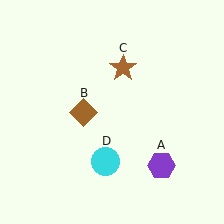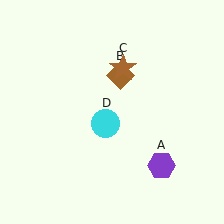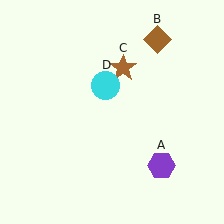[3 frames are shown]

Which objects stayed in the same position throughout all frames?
Purple hexagon (object A) and brown star (object C) remained stationary.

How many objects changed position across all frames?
2 objects changed position: brown diamond (object B), cyan circle (object D).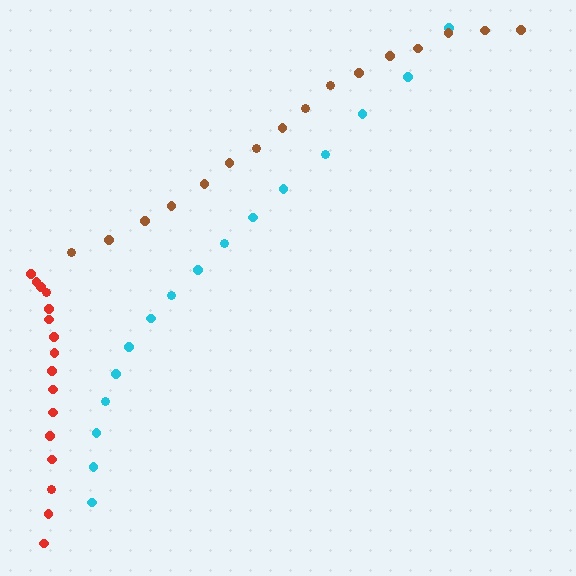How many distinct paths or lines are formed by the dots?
There are 3 distinct paths.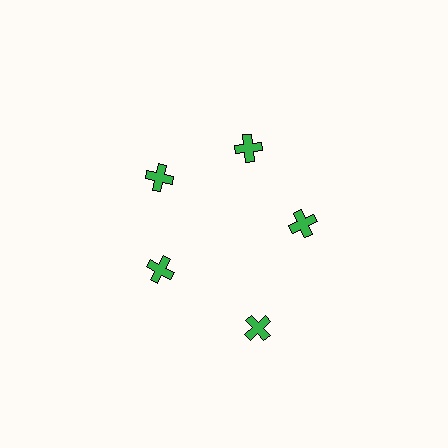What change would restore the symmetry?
The symmetry would be restored by moving it inward, back onto the ring so that all 5 crosses sit at equal angles and equal distance from the center.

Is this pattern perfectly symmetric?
No. The 5 green crosses are arranged in a ring, but one element near the 5 o'clock position is pushed outward from the center, breaking the 5-fold rotational symmetry.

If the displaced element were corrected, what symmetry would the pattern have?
It would have 5-fold rotational symmetry — the pattern would map onto itself every 72 degrees.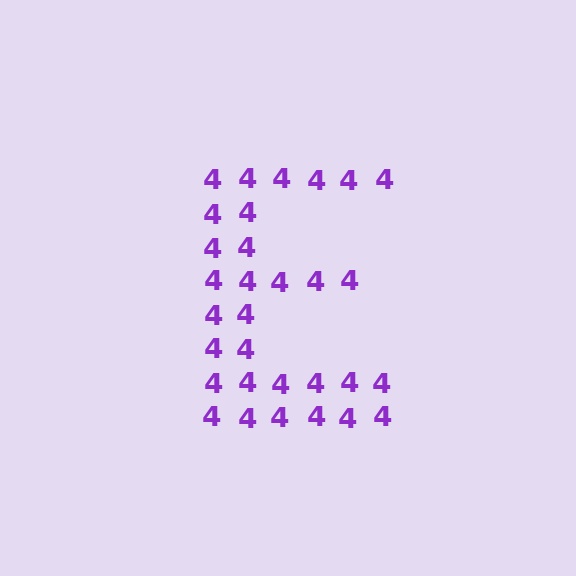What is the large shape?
The large shape is the letter E.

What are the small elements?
The small elements are digit 4's.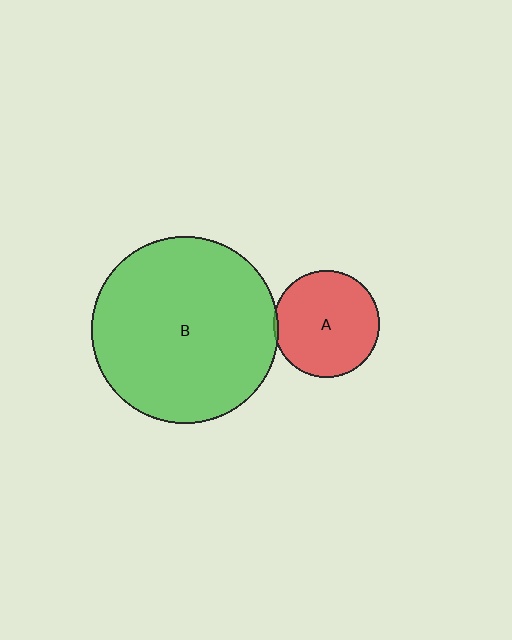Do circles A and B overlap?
Yes.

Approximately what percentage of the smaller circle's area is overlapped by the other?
Approximately 5%.